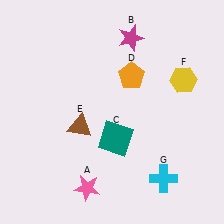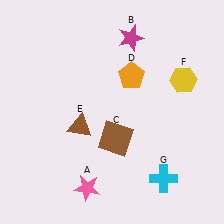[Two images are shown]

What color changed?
The square (C) changed from teal in Image 1 to brown in Image 2.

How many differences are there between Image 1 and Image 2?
There is 1 difference between the two images.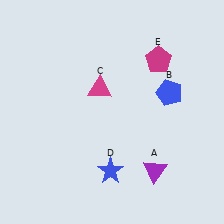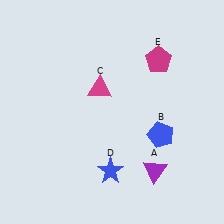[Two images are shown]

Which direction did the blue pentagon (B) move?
The blue pentagon (B) moved down.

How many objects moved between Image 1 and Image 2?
1 object moved between the two images.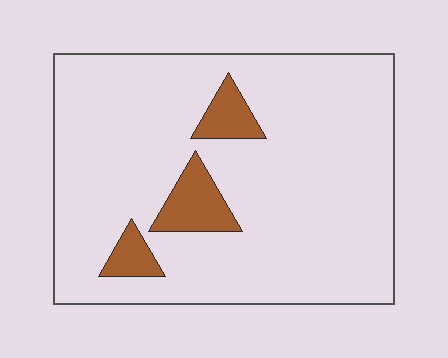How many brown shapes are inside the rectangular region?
3.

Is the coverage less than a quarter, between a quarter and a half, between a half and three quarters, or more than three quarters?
Less than a quarter.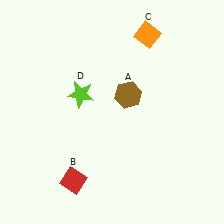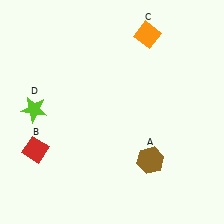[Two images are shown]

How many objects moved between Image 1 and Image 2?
3 objects moved between the two images.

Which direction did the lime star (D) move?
The lime star (D) moved left.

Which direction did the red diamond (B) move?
The red diamond (B) moved left.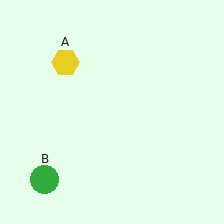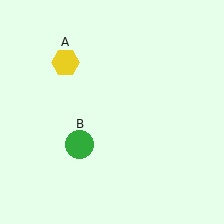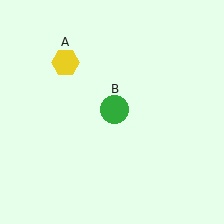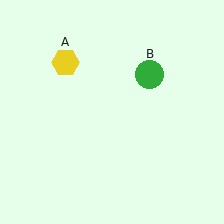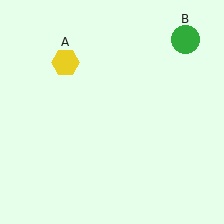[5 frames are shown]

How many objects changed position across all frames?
1 object changed position: green circle (object B).